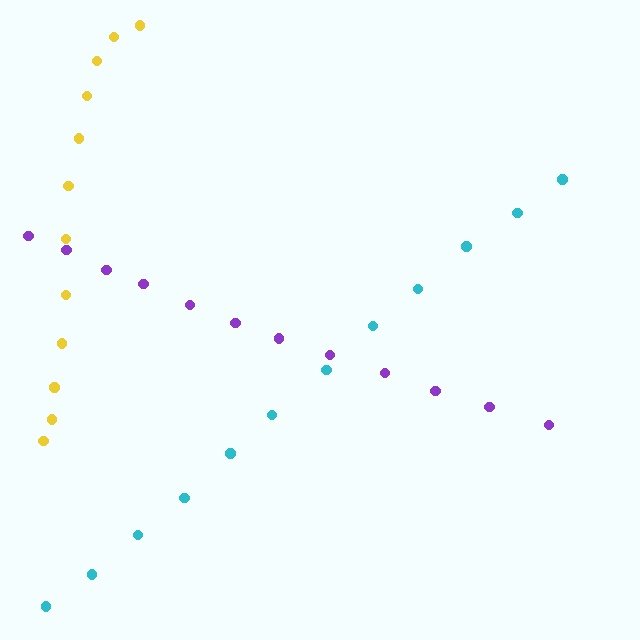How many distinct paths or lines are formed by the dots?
There are 3 distinct paths.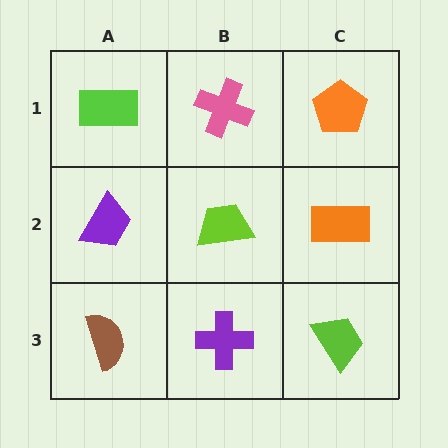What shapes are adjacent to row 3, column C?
An orange rectangle (row 2, column C), a purple cross (row 3, column B).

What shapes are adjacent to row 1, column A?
A purple trapezoid (row 2, column A), a pink cross (row 1, column B).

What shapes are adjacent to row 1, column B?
A lime trapezoid (row 2, column B), a lime rectangle (row 1, column A), an orange pentagon (row 1, column C).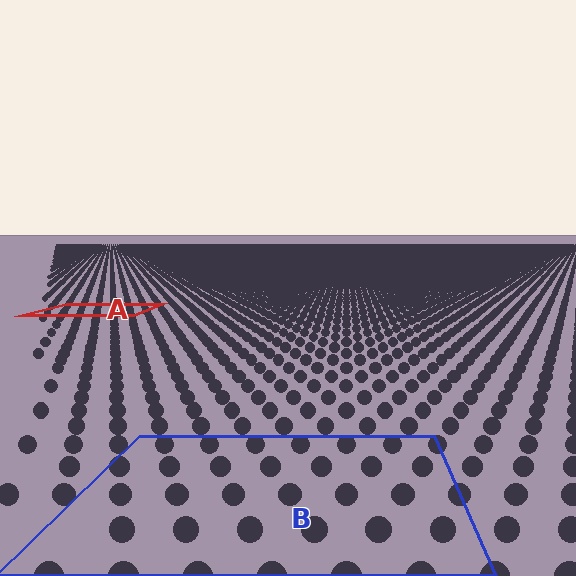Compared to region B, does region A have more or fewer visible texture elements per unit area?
Region A has more texture elements per unit area — they are packed more densely because it is farther away.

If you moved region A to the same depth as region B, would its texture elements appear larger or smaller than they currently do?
They would appear larger. At a closer depth, the same texture elements are projected at a bigger on-screen size.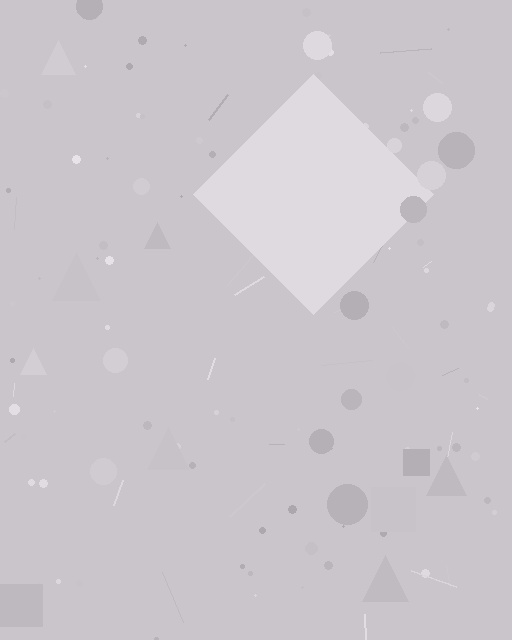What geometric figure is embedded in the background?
A diamond is embedded in the background.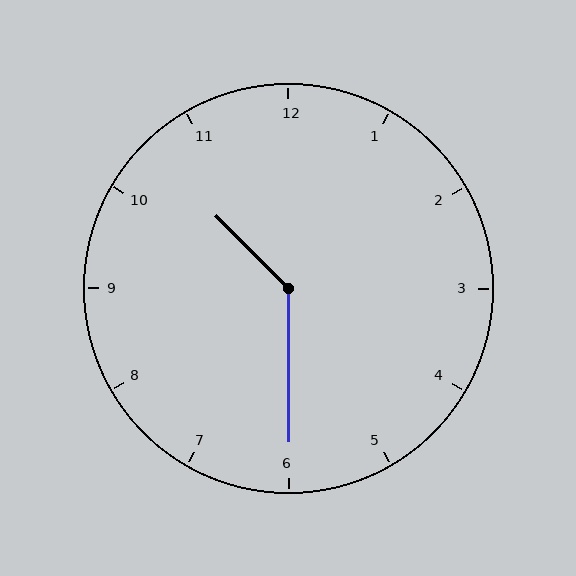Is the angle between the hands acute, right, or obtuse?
It is obtuse.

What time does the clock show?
10:30.